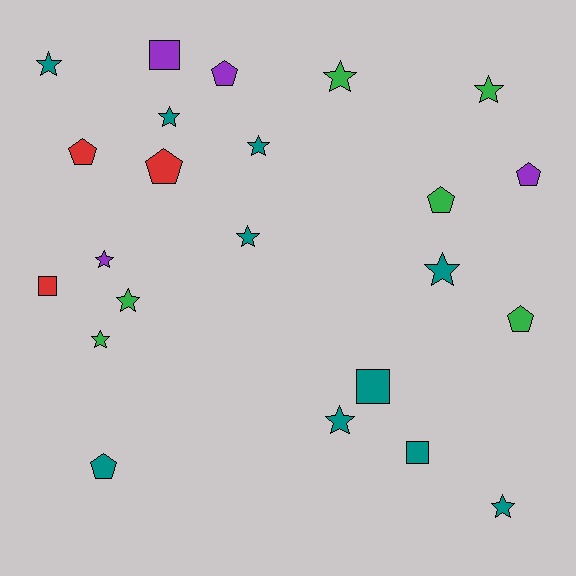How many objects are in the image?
There are 23 objects.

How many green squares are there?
There are no green squares.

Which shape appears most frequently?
Star, with 12 objects.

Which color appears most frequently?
Teal, with 10 objects.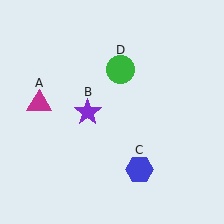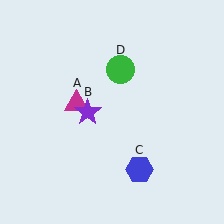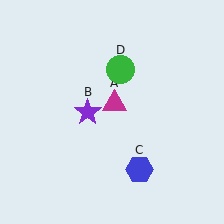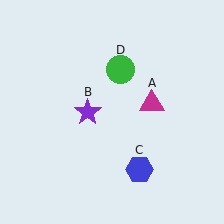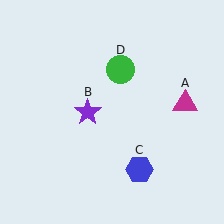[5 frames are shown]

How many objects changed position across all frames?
1 object changed position: magenta triangle (object A).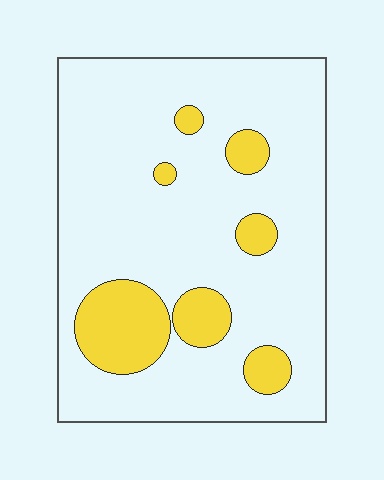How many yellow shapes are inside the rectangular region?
7.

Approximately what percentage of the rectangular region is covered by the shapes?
Approximately 15%.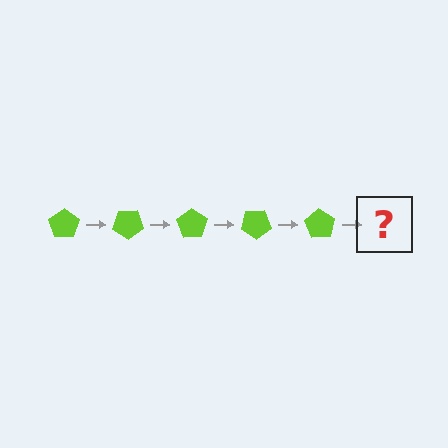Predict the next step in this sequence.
The next step is a lime pentagon rotated 175 degrees.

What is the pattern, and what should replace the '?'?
The pattern is that the pentagon rotates 35 degrees each step. The '?' should be a lime pentagon rotated 175 degrees.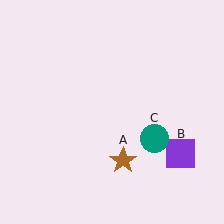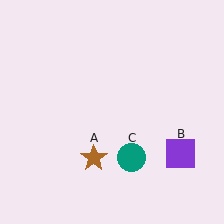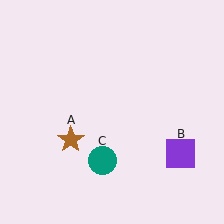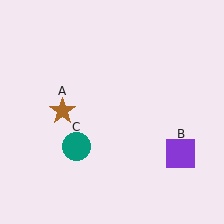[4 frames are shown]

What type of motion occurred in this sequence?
The brown star (object A), teal circle (object C) rotated clockwise around the center of the scene.